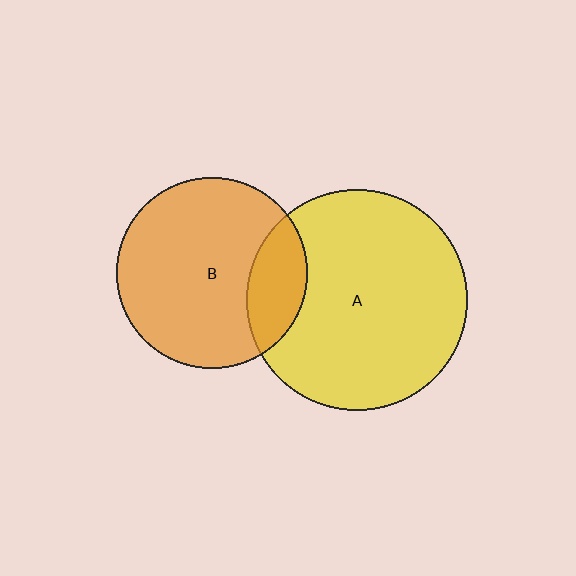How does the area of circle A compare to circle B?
Approximately 1.3 times.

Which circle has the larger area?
Circle A (yellow).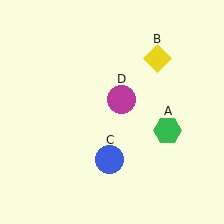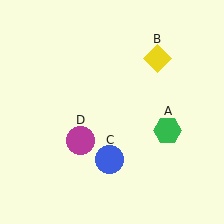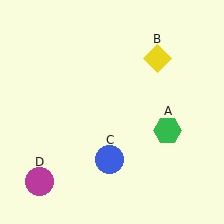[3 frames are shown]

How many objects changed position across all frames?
1 object changed position: magenta circle (object D).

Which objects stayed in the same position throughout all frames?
Green hexagon (object A) and yellow diamond (object B) and blue circle (object C) remained stationary.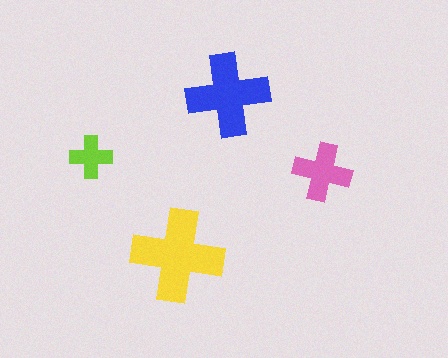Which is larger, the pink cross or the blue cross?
The blue one.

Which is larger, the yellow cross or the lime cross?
The yellow one.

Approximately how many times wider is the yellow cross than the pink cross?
About 1.5 times wider.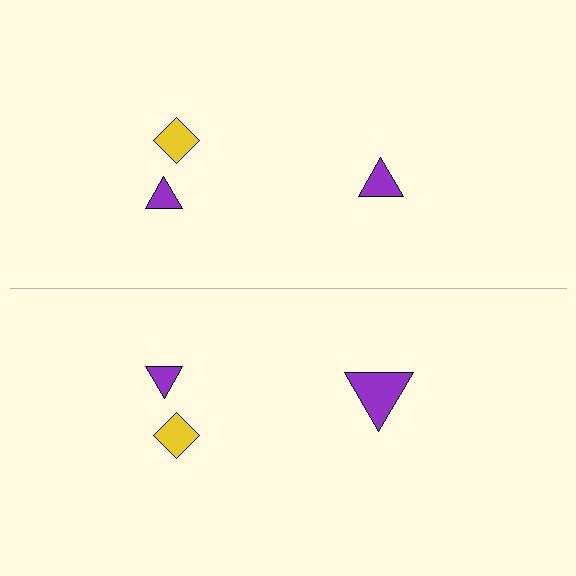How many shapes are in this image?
There are 6 shapes in this image.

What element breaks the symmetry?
The purple triangle on the bottom side has a different size than its mirror counterpart.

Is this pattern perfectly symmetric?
No, the pattern is not perfectly symmetric. The purple triangle on the bottom side has a different size than its mirror counterpart.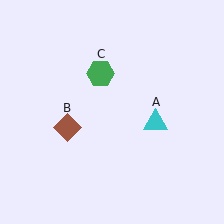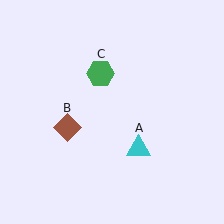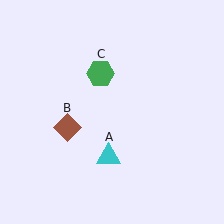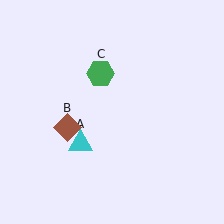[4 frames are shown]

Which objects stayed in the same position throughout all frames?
Brown diamond (object B) and green hexagon (object C) remained stationary.